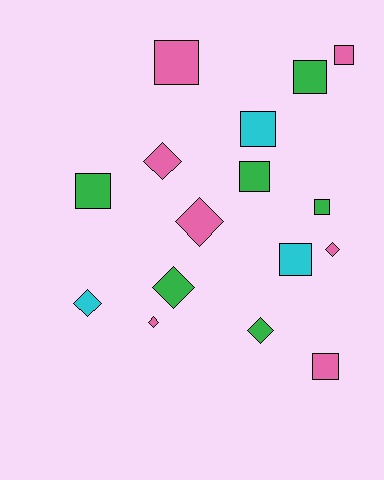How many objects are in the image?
There are 16 objects.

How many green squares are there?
There are 4 green squares.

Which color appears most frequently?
Pink, with 7 objects.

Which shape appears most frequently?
Square, with 9 objects.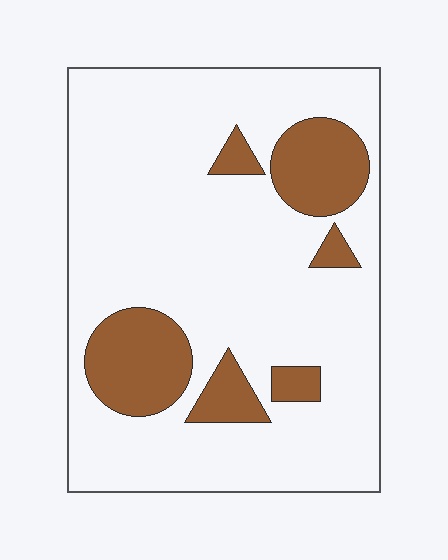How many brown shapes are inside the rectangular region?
6.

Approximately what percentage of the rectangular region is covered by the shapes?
Approximately 20%.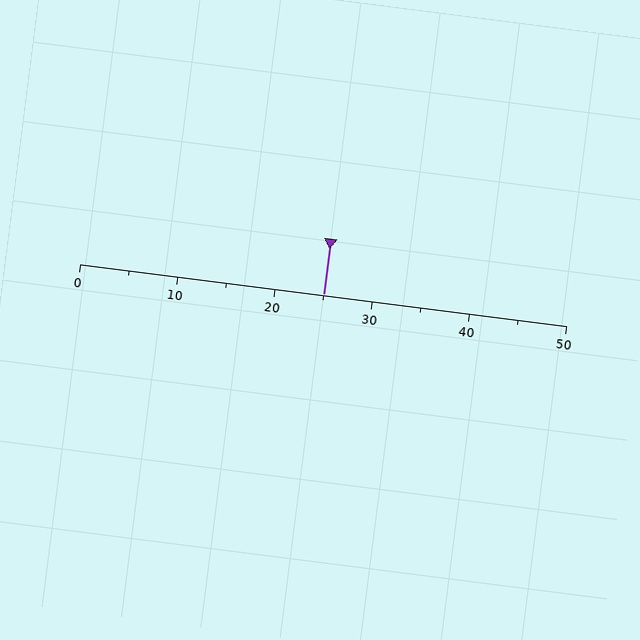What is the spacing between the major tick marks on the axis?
The major ticks are spaced 10 apart.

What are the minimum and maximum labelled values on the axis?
The axis runs from 0 to 50.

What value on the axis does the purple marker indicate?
The marker indicates approximately 25.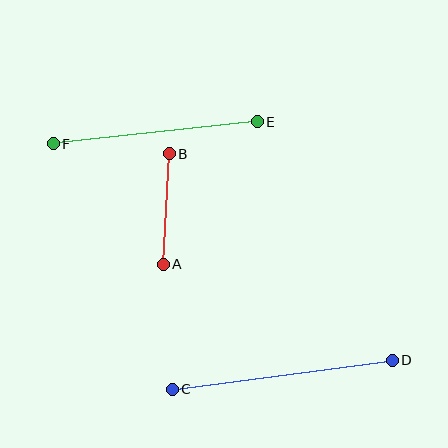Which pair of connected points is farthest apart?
Points C and D are farthest apart.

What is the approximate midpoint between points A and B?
The midpoint is at approximately (166, 209) pixels.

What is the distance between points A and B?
The distance is approximately 111 pixels.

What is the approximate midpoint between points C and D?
The midpoint is at approximately (282, 375) pixels.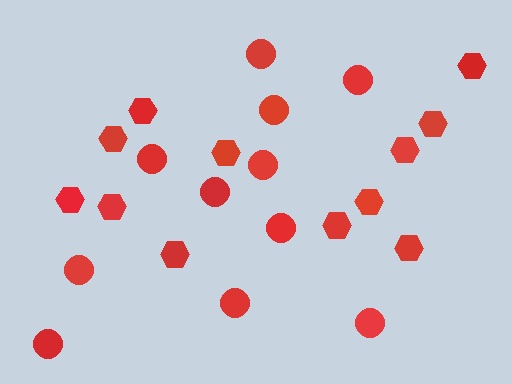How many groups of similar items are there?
There are 2 groups: one group of circles (11) and one group of hexagons (12).